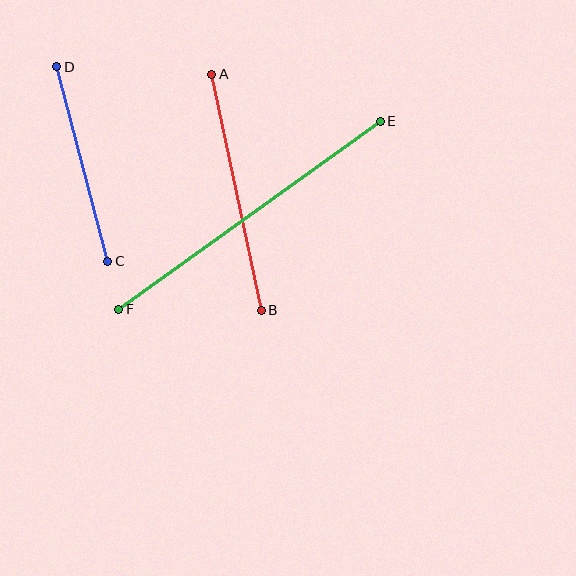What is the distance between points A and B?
The distance is approximately 241 pixels.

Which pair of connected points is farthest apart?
Points E and F are farthest apart.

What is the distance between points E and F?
The distance is approximately 322 pixels.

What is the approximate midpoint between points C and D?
The midpoint is at approximately (82, 164) pixels.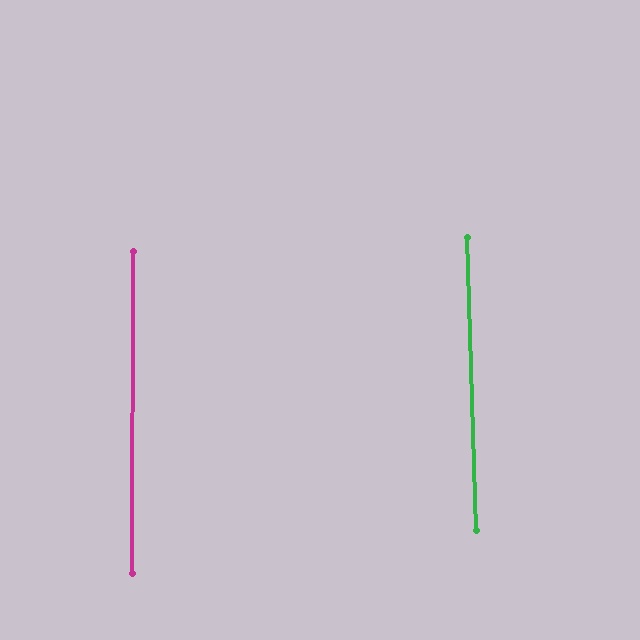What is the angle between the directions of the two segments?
Approximately 2 degrees.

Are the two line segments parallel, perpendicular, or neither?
Parallel — their directions differ by only 1.9°.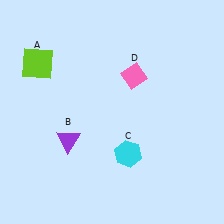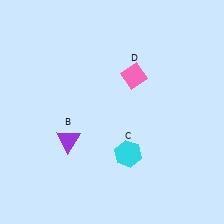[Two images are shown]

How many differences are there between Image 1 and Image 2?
There is 1 difference between the two images.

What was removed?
The lime square (A) was removed in Image 2.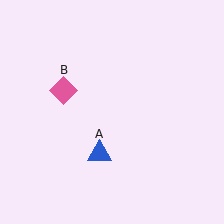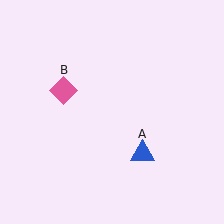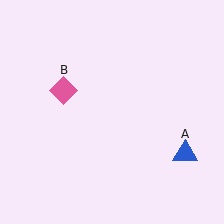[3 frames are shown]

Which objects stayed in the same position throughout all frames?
Pink diamond (object B) remained stationary.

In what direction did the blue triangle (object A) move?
The blue triangle (object A) moved right.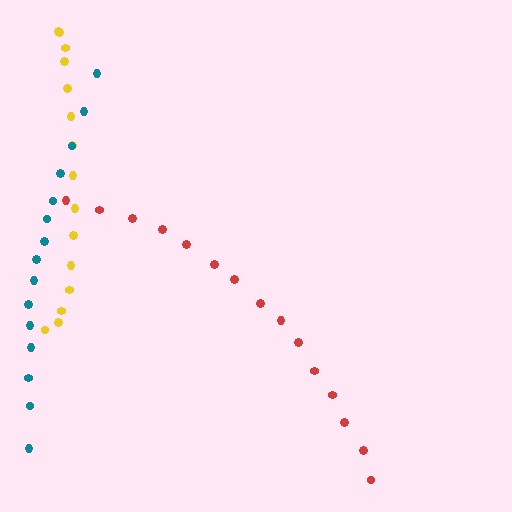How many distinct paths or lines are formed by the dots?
There are 3 distinct paths.